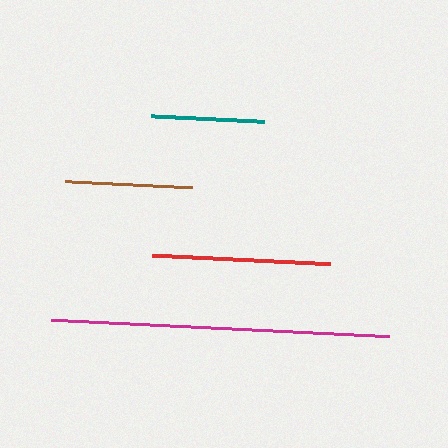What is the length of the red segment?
The red segment is approximately 178 pixels long.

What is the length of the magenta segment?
The magenta segment is approximately 338 pixels long.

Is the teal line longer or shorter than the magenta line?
The magenta line is longer than the teal line.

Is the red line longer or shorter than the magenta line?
The magenta line is longer than the red line.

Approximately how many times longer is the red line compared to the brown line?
The red line is approximately 1.4 times the length of the brown line.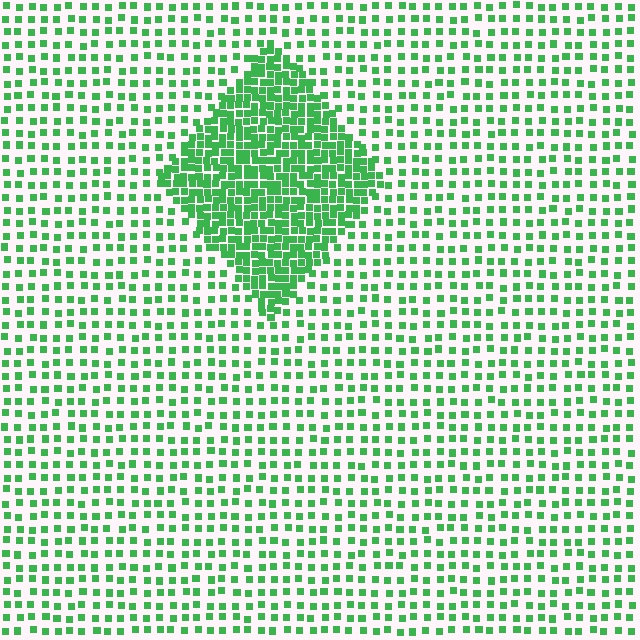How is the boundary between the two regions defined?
The boundary is defined by a change in element density (approximately 2.6x ratio). All elements are the same color, size, and shape.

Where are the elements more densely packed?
The elements are more densely packed inside the diamond boundary.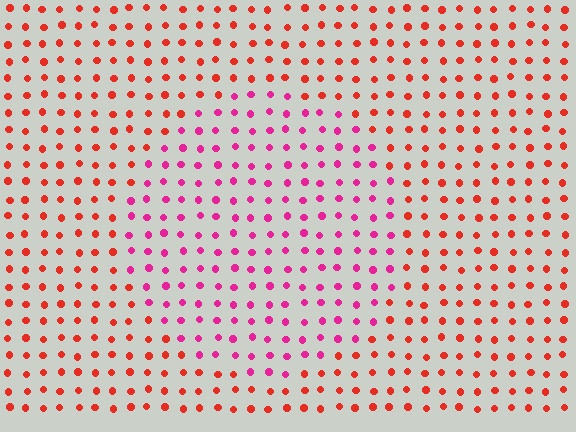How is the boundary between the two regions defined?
The boundary is defined purely by a slight shift in hue (about 40 degrees). Spacing, size, and orientation are identical on both sides.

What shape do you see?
I see a circle.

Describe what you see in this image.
The image is filled with small red elements in a uniform arrangement. A circle-shaped region is visible where the elements are tinted to a slightly different hue, forming a subtle color boundary.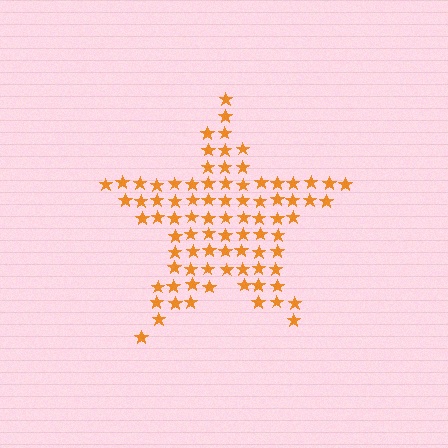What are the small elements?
The small elements are stars.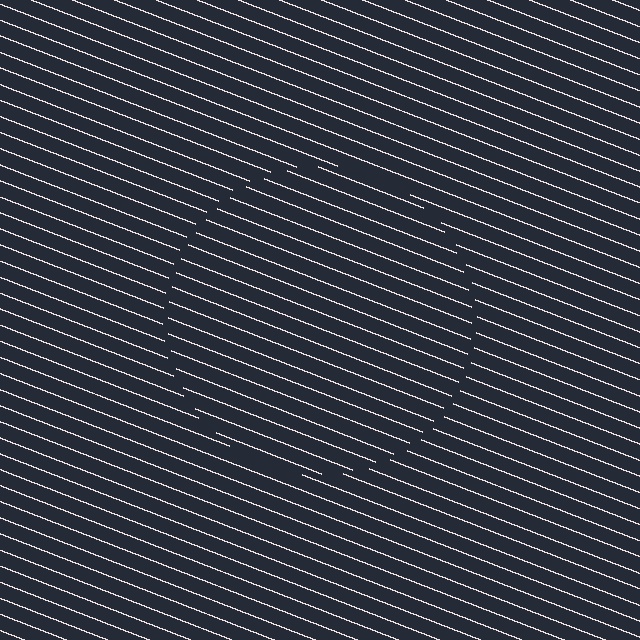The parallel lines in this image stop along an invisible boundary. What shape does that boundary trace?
An illusory circle. The interior of the shape contains the same grating, shifted by half a period — the contour is defined by the phase discontinuity where line-ends from the inner and outer gratings abut.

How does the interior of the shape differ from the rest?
The interior of the shape contains the same grating, shifted by half a period — the contour is defined by the phase discontinuity where line-ends from the inner and outer gratings abut.